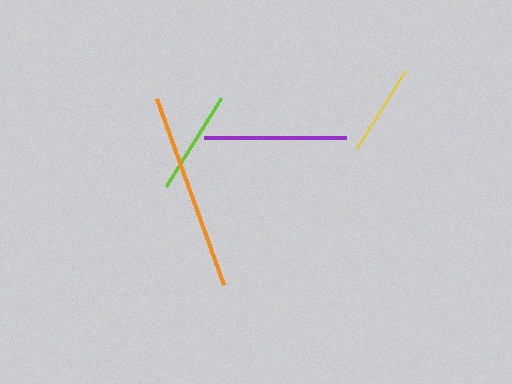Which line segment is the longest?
The orange line is the longest at approximately 198 pixels.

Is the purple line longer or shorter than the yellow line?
The purple line is longer than the yellow line.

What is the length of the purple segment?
The purple segment is approximately 142 pixels long.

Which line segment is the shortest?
The yellow line is the shortest at approximately 92 pixels.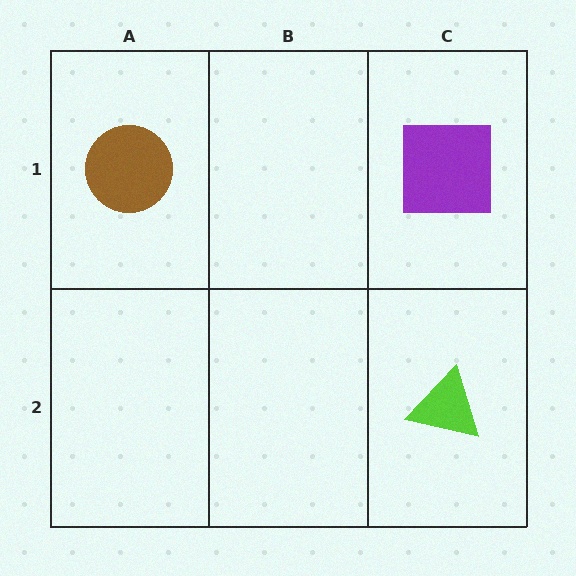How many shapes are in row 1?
2 shapes.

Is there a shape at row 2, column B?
No, that cell is empty.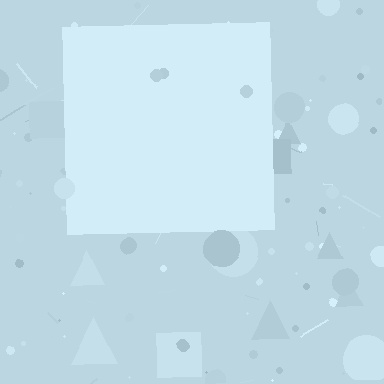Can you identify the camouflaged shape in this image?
The camouflaged shape is a square.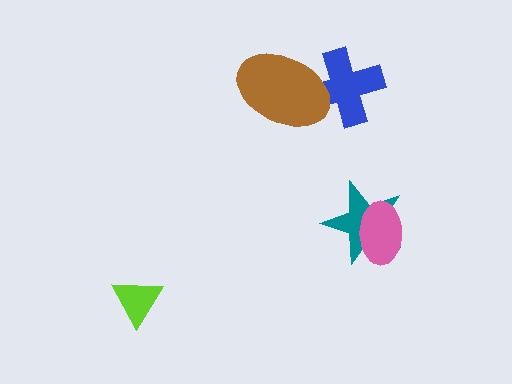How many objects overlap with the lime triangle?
0 objects overlap with the lime triangle.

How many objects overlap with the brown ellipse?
1 object overlaps with the brown ellipse.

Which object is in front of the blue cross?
The brown ellipse is in front of the blue cross.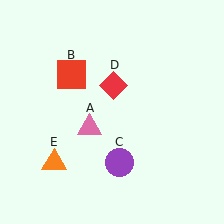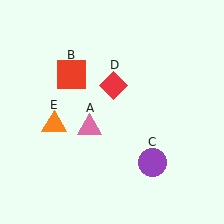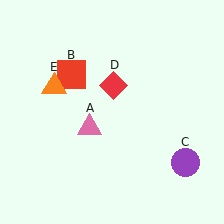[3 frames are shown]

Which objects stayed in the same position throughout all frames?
Pink triangle (object A) and red square (object B) and red diamond (object D) remained stationary.